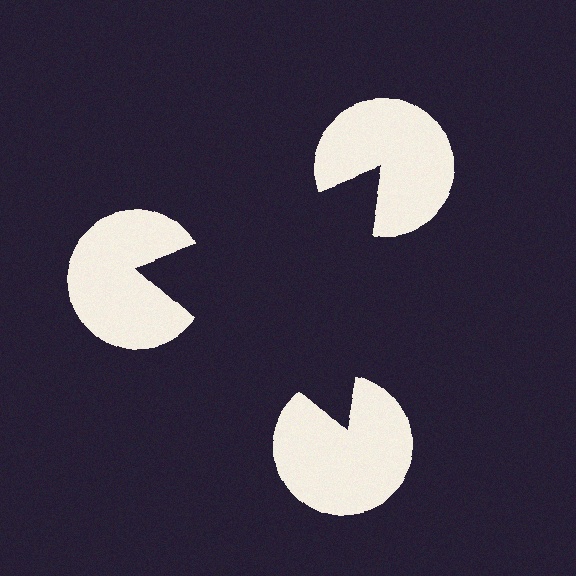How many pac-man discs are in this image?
There are 3 — one at each vertex of the illusory triangle.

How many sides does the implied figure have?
3 sides.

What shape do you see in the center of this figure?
An illusory triangle — its edges are inferred from the aligned wedge cuts in the pac-man discs, not physically drawn.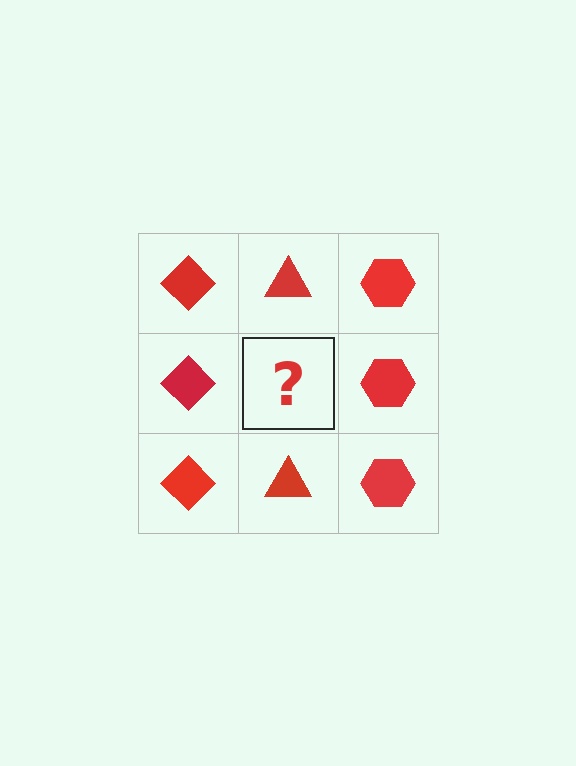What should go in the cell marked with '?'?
The missing cell should contain a red triangle.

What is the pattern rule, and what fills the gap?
The rule is that each column has a consistent shape. The gap should be filled with a red triangle.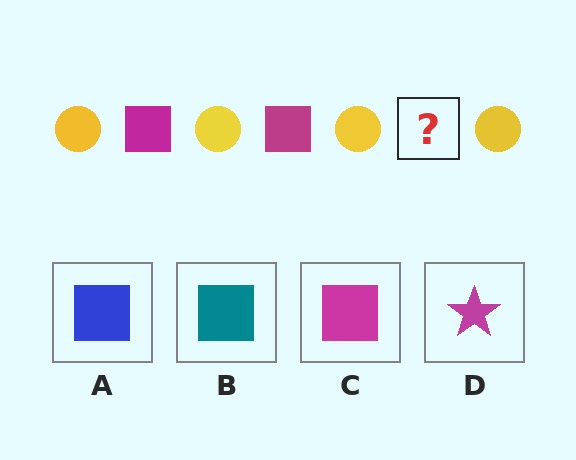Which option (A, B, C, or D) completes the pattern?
C.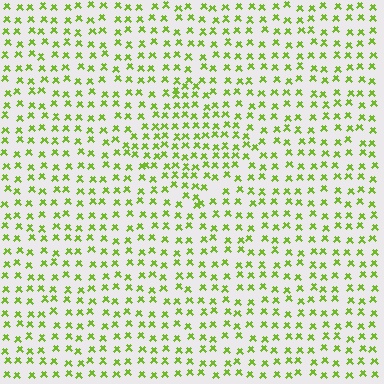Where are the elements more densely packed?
The elements are more densely packed inside the diamond boundary.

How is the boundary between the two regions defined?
The boundary is defined by a change in element density (approximately 1.5x ratio). All elements are the same color, size, and shape.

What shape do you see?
I see a diamond.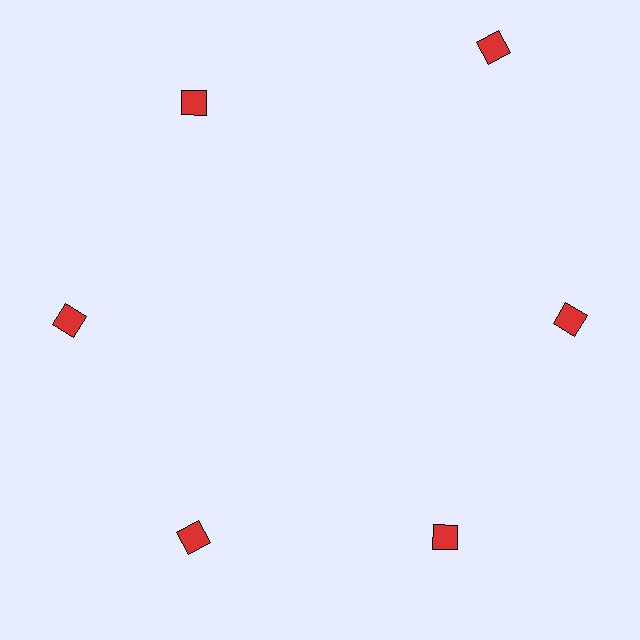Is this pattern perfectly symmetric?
No. The 6 red diamonds are arranged in a ring, but one element near the 1 o'clock position is pushed outward from the center, breaking the 6-fold rotational symmetry.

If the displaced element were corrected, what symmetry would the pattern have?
It would have 6-fold rotational symmetry — the pattern would map onto itself every 60 degrees.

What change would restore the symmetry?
The symmetry would be restored by moving it inward, back onto the ring so that all 6 diamonds sit at equal angles and equal distance from the center.